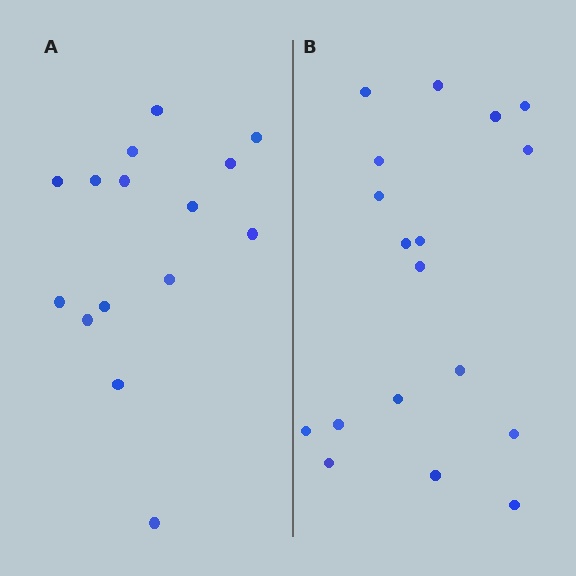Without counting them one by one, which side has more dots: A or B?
Region B (the right region) has more dots.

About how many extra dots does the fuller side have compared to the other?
Region B has just a few more — roughly 2 or 3 more dots than region A.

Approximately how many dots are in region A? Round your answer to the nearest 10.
About 20 dots. (The exact count is 15, which rounds to 20.)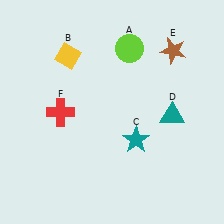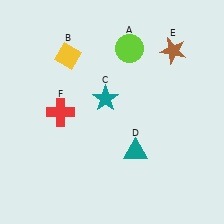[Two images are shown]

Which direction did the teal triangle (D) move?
The teal triangle (D) moved left.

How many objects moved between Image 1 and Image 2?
2 objects moved between the two images.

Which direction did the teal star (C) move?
The teal star (C) moved up.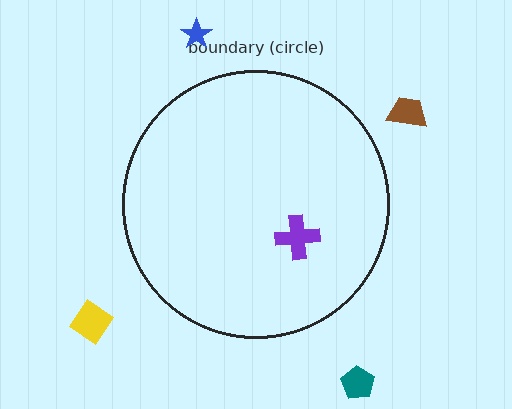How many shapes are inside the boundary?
1 inside, 4 outside.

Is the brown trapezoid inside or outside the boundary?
Outside.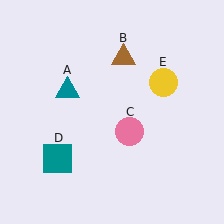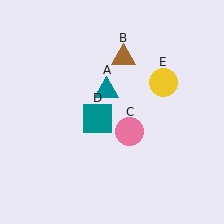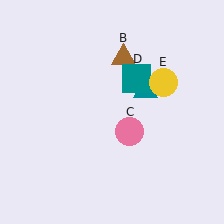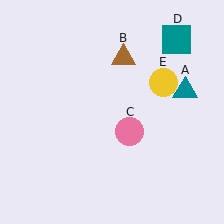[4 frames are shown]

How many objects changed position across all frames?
2 objects changed position: teal triangle (object A), teal square (object D).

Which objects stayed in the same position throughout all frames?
Brown triangle (object B) and pink circle (object C) and yellow circle (object E) remained stationary.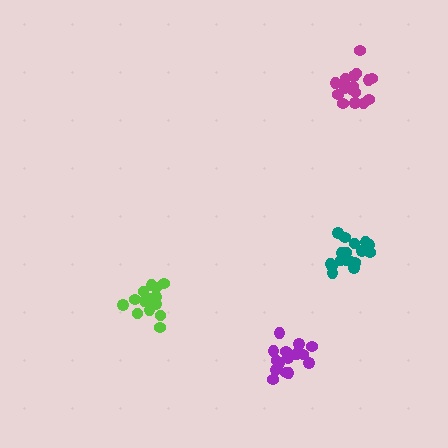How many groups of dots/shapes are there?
There are 4 groups.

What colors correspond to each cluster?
The clusters are colored: lime, purple, magenta, teal.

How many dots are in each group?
Group 1: 14 dots, Group 2: 15 dots, Group 3: 18 dots, Group 4: 17 dots (64 total).